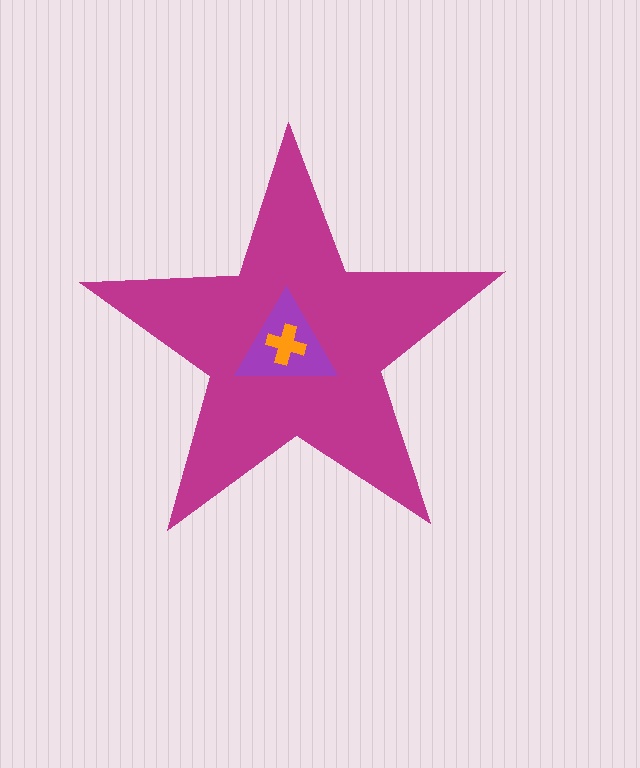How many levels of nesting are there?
3.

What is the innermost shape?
The orange cross.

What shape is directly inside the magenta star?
The purple triangle.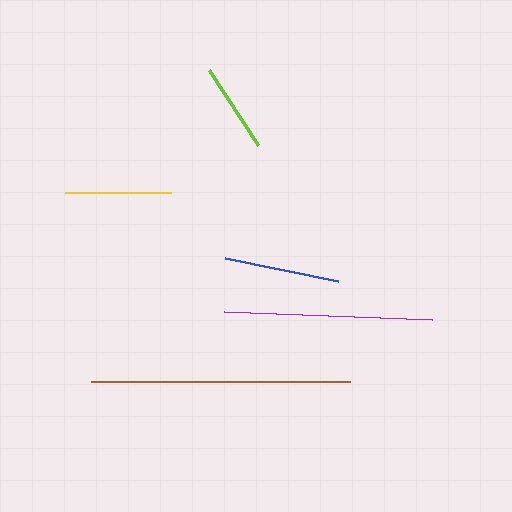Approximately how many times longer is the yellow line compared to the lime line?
The yellow line is approximately 1.2 times the length of the lime line.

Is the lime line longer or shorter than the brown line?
The brown line is longer than the lime line.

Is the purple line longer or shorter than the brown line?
The brown line is longer than the purple line.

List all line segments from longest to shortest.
From longest to shortest: brown, purple, blue, yellow, lime.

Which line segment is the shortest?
The lime line is the shortest at approximately 90 pixels.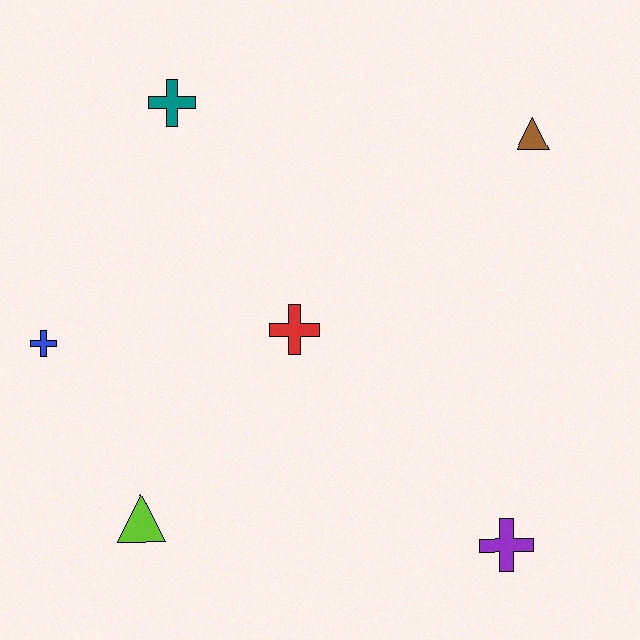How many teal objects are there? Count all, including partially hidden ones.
There is 1 teal object.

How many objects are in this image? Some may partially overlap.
There are 6 objects.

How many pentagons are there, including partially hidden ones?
There are no pentagons.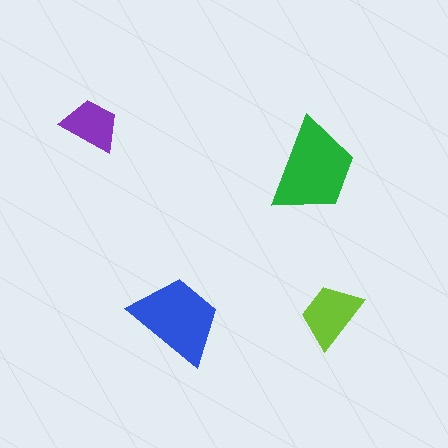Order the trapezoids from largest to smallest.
the green one, the blue one, the lime one, the purple one.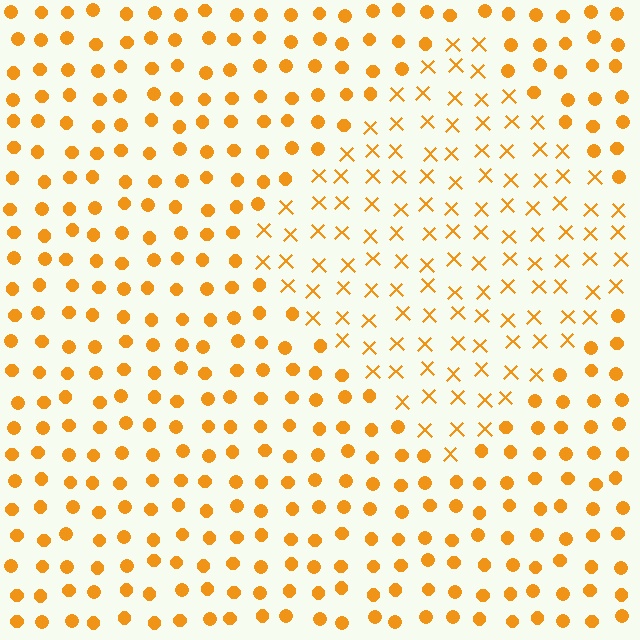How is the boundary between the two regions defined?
The boundary is defined by a change in element shape: X marks inside vs. circles outside. All elements share the same color and spacing.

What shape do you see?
I see a diamond.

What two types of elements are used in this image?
The image uses X marks inside the diamond region and circles outside it.